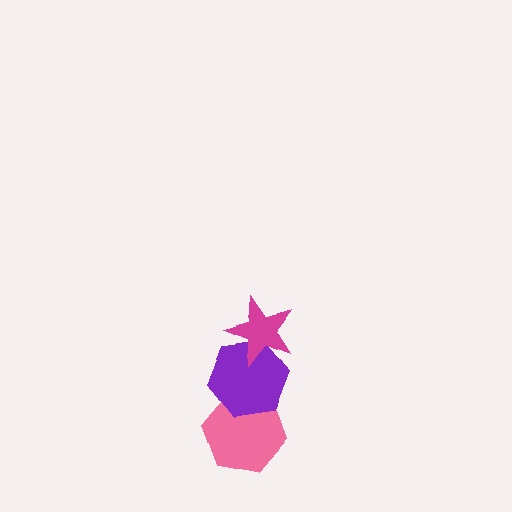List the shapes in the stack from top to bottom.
From top to bottom: the magenta star, the purple hexagon, the pink hexagon.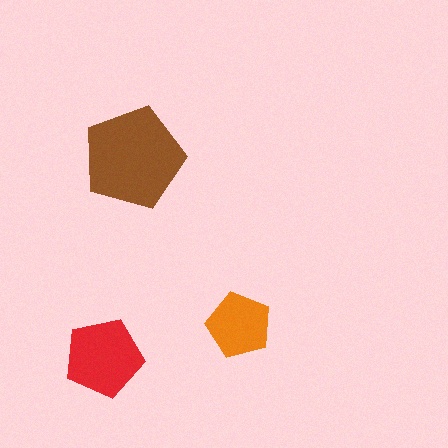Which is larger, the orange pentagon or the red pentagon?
The red one.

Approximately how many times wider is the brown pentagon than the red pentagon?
About 1.5 times wider.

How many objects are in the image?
There are 3 objects in the image.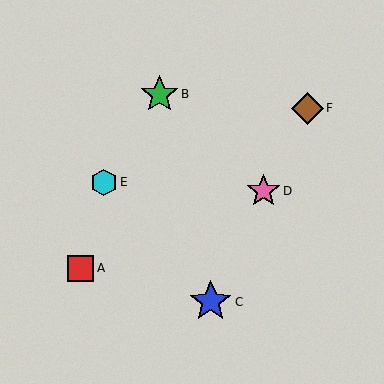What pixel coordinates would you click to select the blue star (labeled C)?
Click at (211, 302) to select the blue star C.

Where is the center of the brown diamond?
The center of the brown diamond is at (307, 108).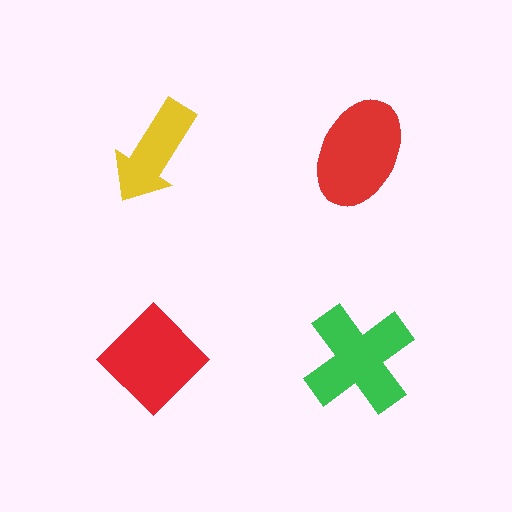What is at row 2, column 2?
A green cross.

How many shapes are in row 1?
2 shapes.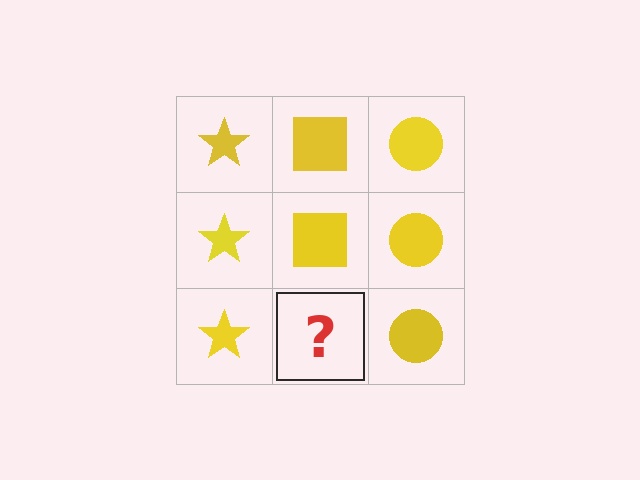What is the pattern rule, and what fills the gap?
The rule is that each column has a consistent shape. The gap should be filled with a yellow square.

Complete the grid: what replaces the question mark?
The question mark should be replaced with a yellow square.